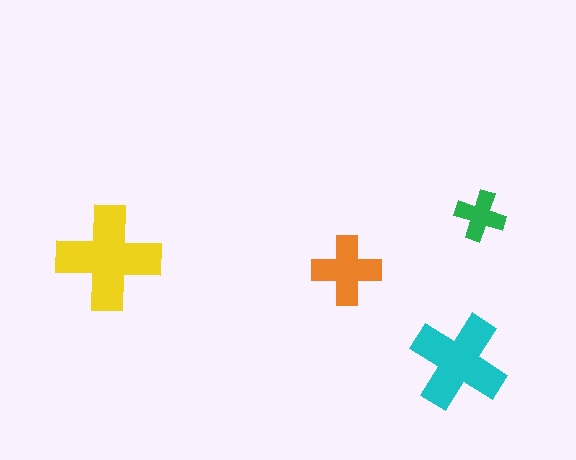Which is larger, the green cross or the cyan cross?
The cyan one.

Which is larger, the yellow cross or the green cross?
The yellow one.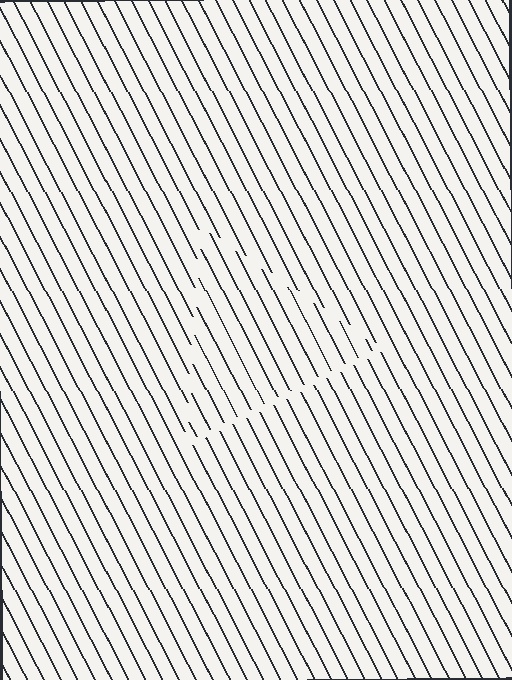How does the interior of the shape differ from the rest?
The interior of the shape contains the same grating, shifted by half a period — the contour is defined by the phase discontinuity where line-ends from the inner and outer gratings abut.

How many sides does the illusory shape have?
3 sides — the line-ends trace a triangle.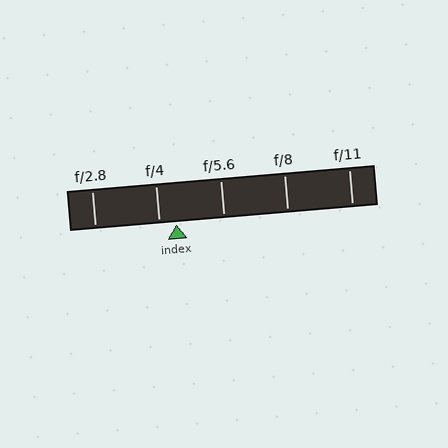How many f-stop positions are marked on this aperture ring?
There are 5 f-stop positions marked.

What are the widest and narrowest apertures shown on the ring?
The widest aperture shown is f/2.8 and the narrowest is f/11.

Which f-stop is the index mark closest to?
The index mark is closest to f/4.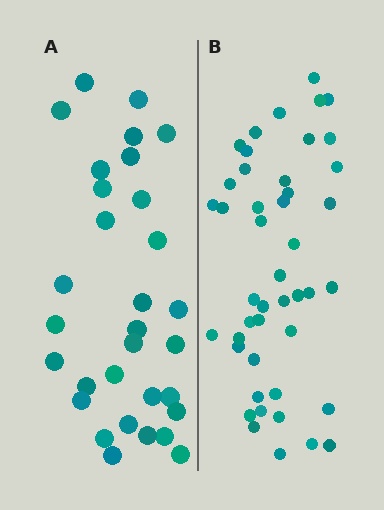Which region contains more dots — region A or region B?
Region B (the right region) has more dots.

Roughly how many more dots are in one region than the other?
Region B has approximately 15 more dots than region A.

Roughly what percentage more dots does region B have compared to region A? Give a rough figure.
About 45% more.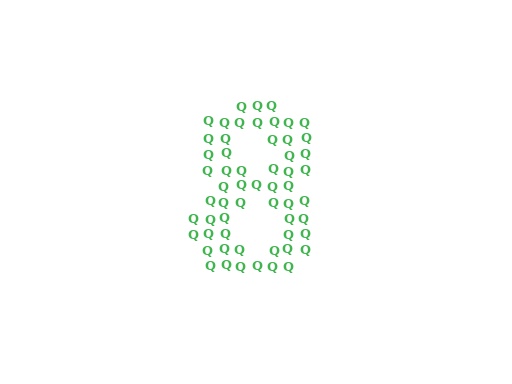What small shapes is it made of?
It is made of small letter Q's.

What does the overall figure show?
The overall figure shows the digit 8.